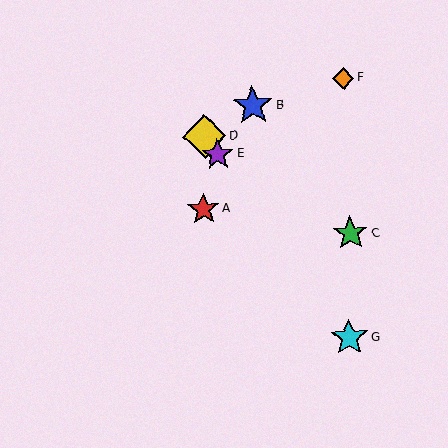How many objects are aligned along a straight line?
3 objects (D, E, G) are aligned along a straight line.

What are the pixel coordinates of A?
Object A is at (203, 209).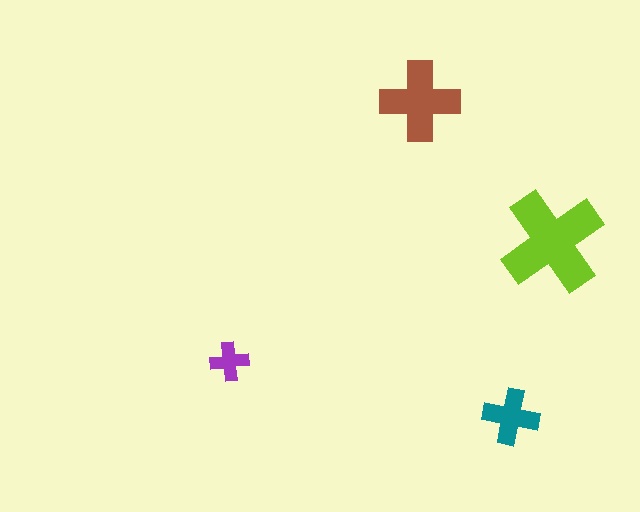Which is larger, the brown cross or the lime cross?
The lime one.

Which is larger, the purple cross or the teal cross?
The teal one.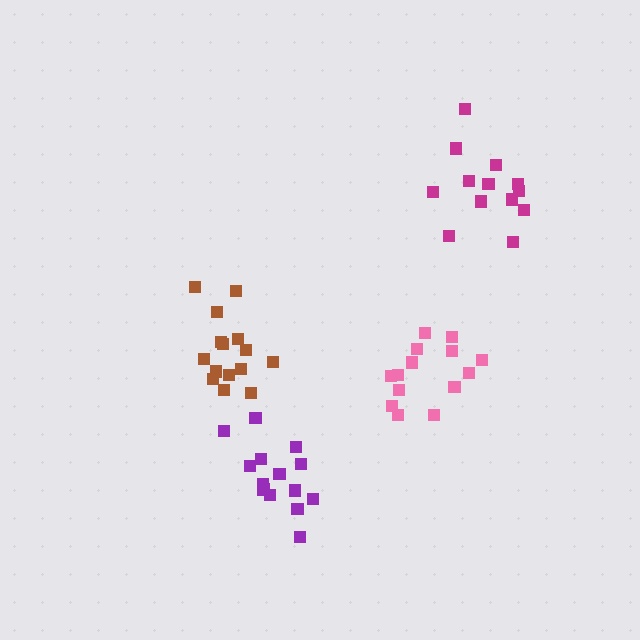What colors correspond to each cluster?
The clusters are colored: purple, brown, magenta, pink.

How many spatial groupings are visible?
There are 4 spatial groupings.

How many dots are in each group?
Group 1: 14 dots, Group 2: 15 dots, Group 3: 13 dots, Group 4: 14 dots (56 total).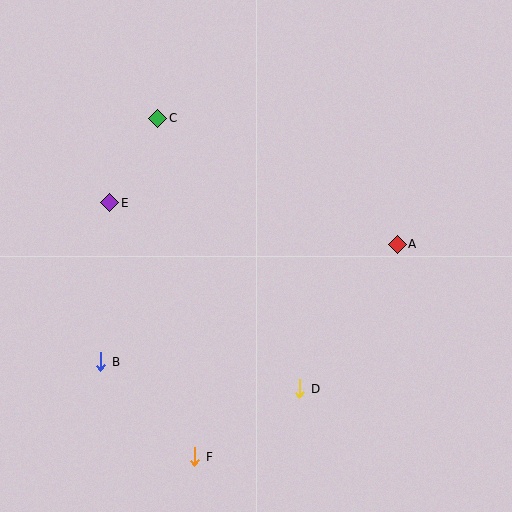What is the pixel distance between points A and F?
The distance between A and F is 293 pixels.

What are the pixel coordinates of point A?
Point A is at (397, 244).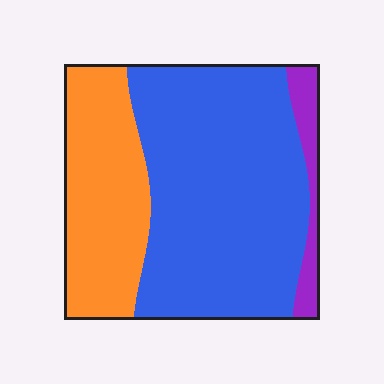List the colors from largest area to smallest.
From largest to smallest: blue, orange, purple.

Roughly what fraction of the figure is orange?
Orange takes up about one third (1/3) of the figure.